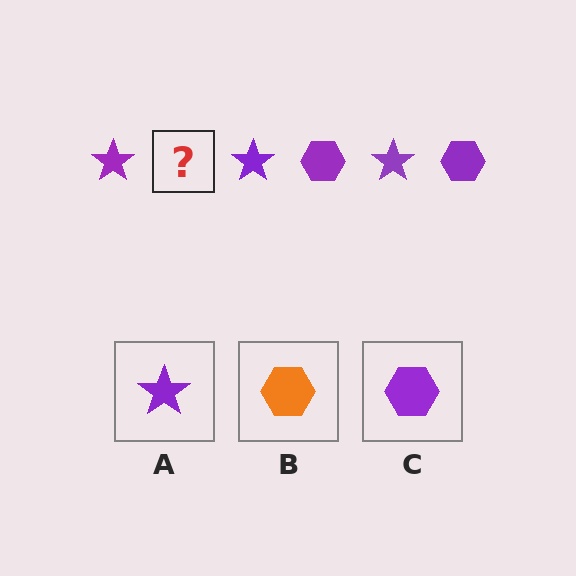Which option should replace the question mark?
Option C.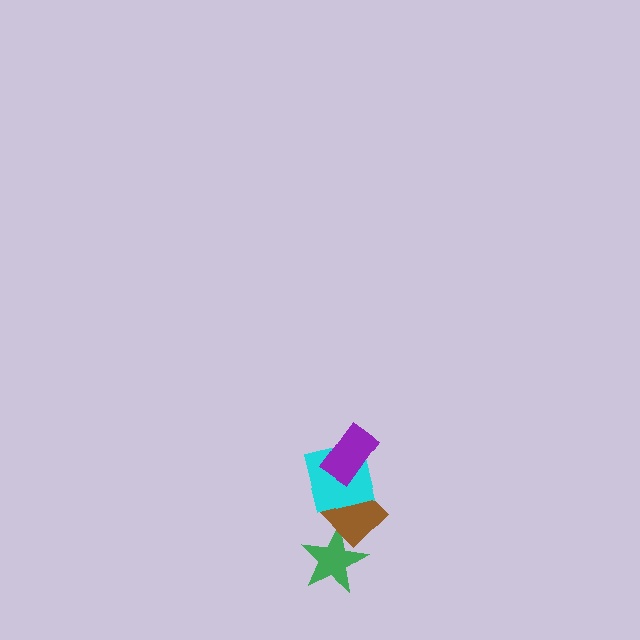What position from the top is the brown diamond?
The brown diamond is 3rd from the top.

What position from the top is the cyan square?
The cyan square is 2nd from the top.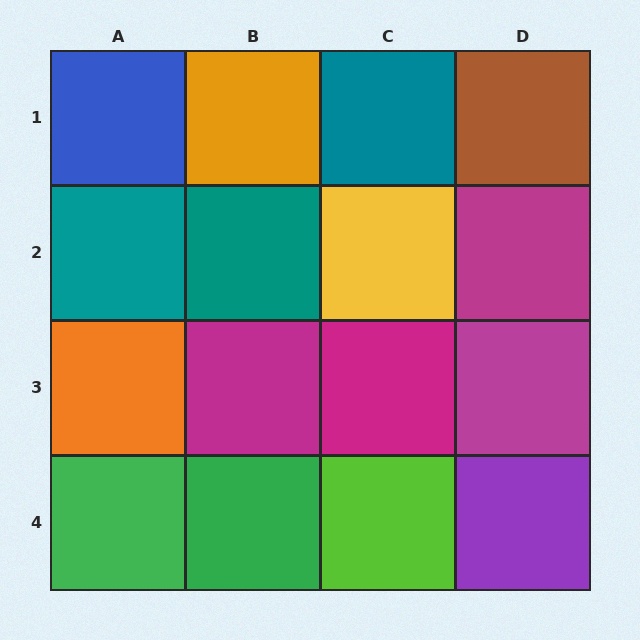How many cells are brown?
1 cell is brown.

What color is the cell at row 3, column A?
Orange.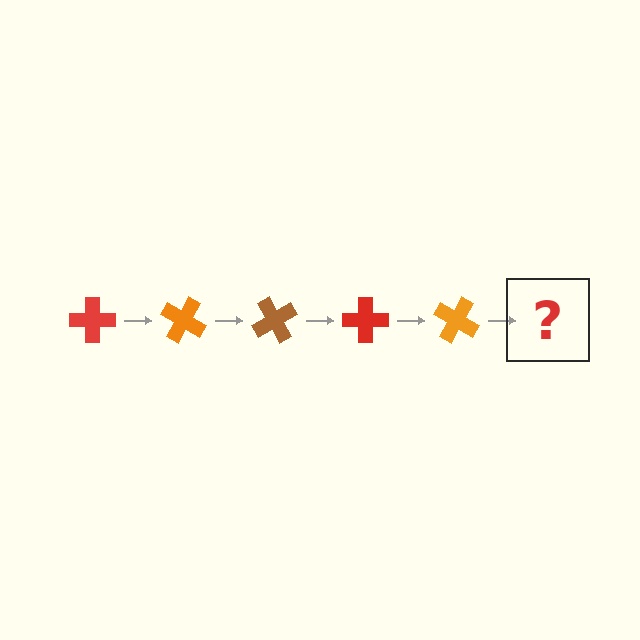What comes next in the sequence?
The next element should be a brown cross, rotated 150 degrees from the start.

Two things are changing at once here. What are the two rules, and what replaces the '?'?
The two rules are that it rotates 30 degrees each step and the color cycles through red, orange, and brown. The '?' should be a brown cross, rotated 150 degrees from the start.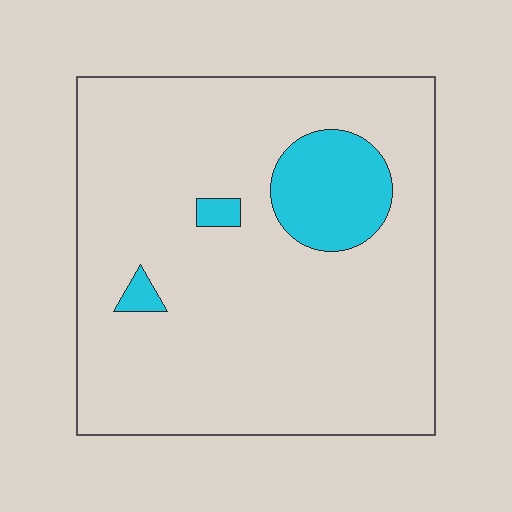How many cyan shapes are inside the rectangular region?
3.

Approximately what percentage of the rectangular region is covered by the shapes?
Approximately 10%.